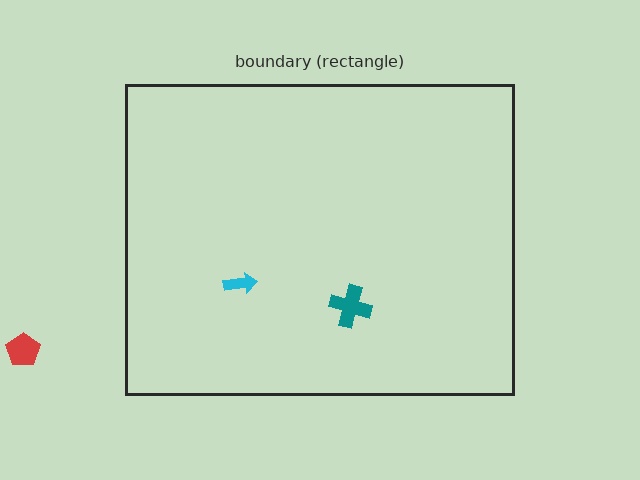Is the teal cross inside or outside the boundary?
Inside.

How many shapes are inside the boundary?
2 inside, 1 outside.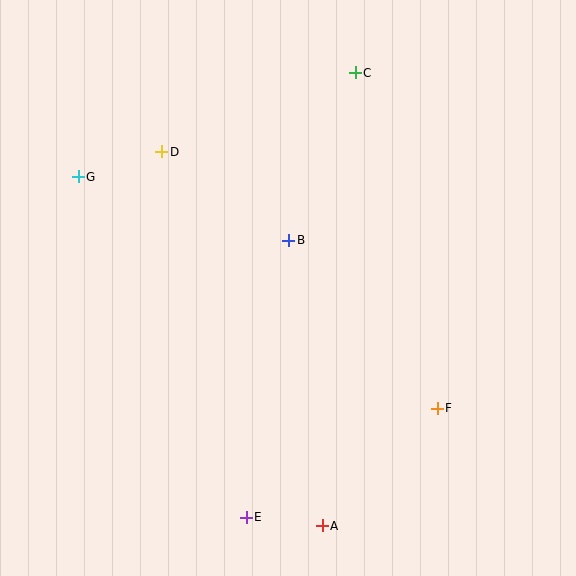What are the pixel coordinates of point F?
Point F is at (437, 408).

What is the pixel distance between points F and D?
The distance between F and D is 377 pixels.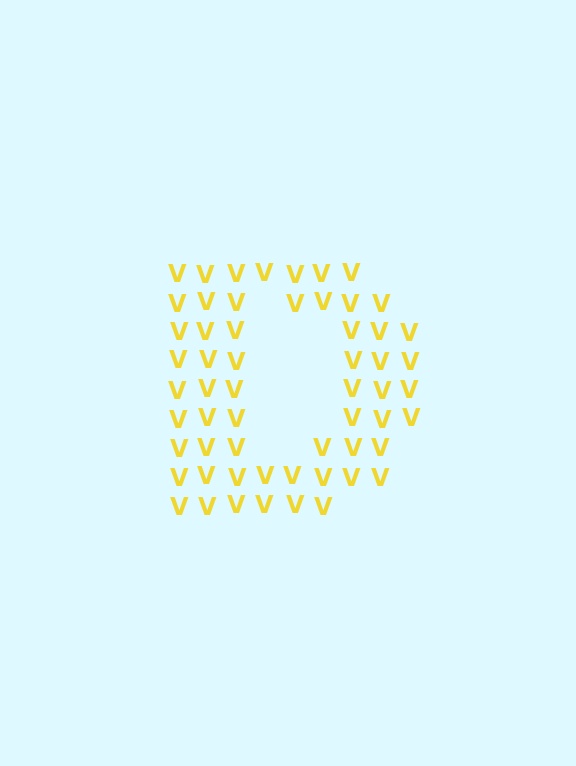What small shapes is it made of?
It is made of small letter V's.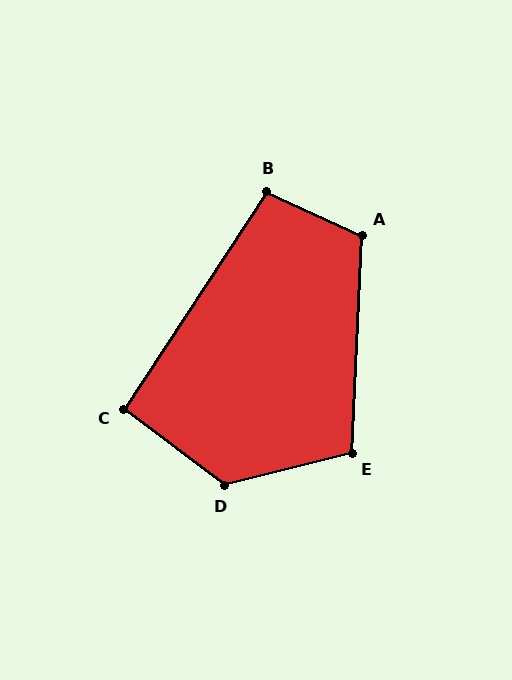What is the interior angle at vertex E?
Approximately 107 degrees (obtuse).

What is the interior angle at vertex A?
Approximately 112 degrees (obtuse).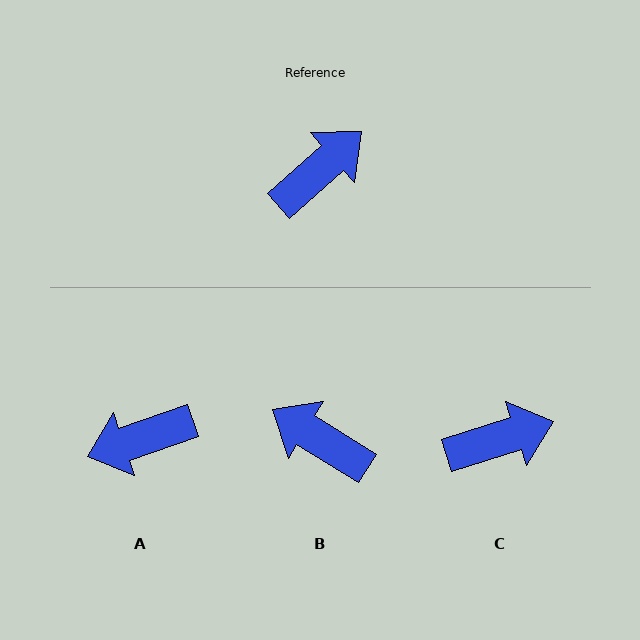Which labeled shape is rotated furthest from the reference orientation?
A, about 157 degrees away.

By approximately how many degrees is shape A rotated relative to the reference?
Approximately 157 degrees counter-clockwise.